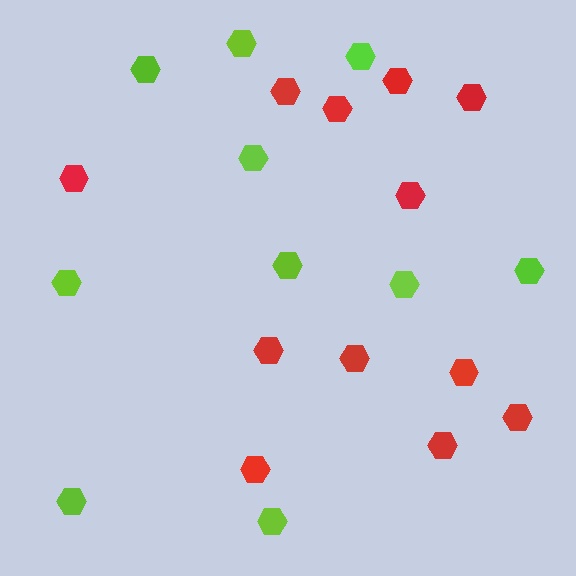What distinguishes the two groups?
There are 2 groups: one group of red hexagons (12) and one group of lime hexagons (10).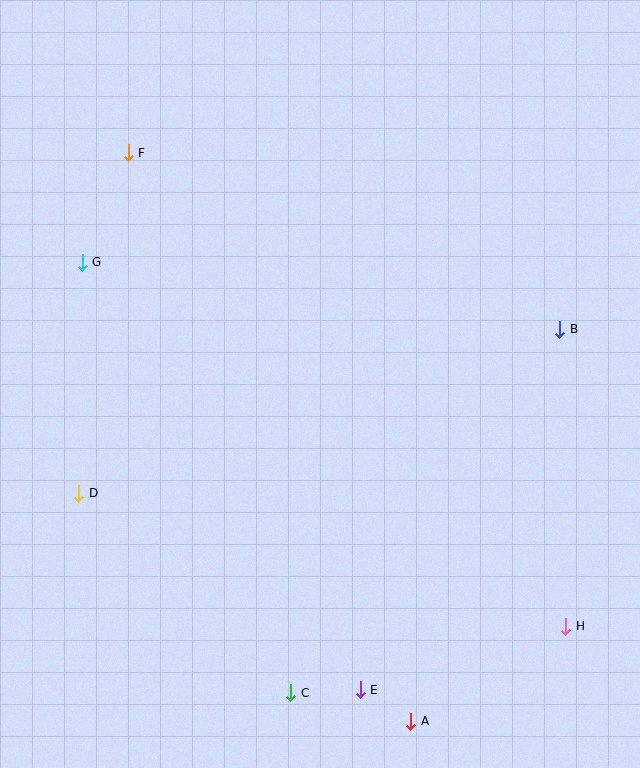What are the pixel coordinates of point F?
Point F is at (128, 153).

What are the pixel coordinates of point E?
Point E is at (360, 690).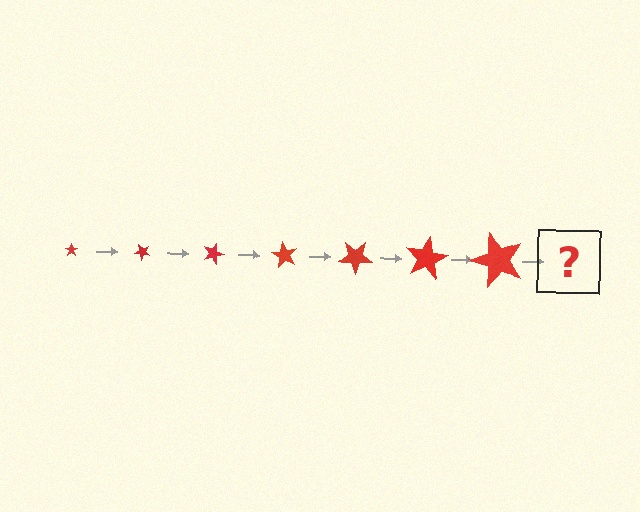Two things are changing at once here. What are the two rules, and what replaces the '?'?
The two rules are that the star grows larger each step and it rotates 45 degrees each step. The '?' should be a star, larger than the previous one and rotated 315 degrees from the start.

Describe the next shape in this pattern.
It should be a star, larger than the previous one and rotated 315 degrees from the start.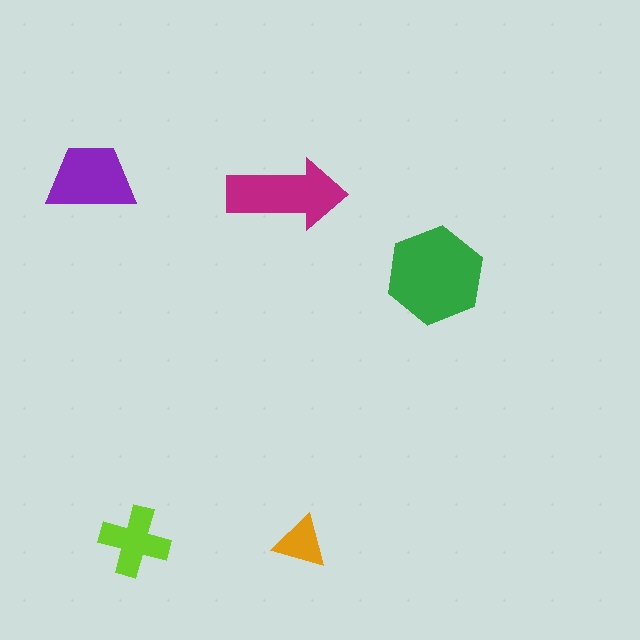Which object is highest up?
The purple trapezoid is topmost.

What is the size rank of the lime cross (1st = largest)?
4th.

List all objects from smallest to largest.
The orange triangle, the lime cross, the purple trapezoid, the magenta arrow, the green hexagon.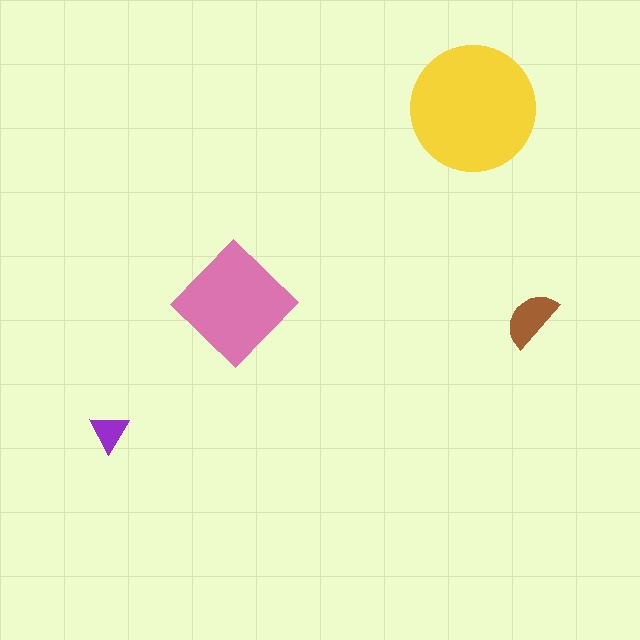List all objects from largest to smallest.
The yellow circle, the pink diamond, the brown semicircle, the purple triangle.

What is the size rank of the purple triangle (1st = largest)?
4th.